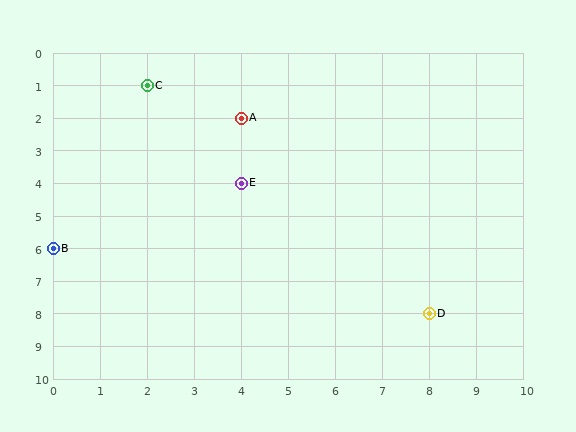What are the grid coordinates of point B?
Point B is at grid coordinates (0, 6).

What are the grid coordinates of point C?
Point C is at grid coordinates (2, 1).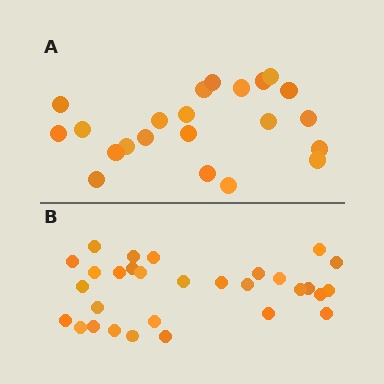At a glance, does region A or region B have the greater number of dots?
Region B (the bottom region) has more dots.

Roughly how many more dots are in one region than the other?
Region B has roughly 8 or so more dots than region A.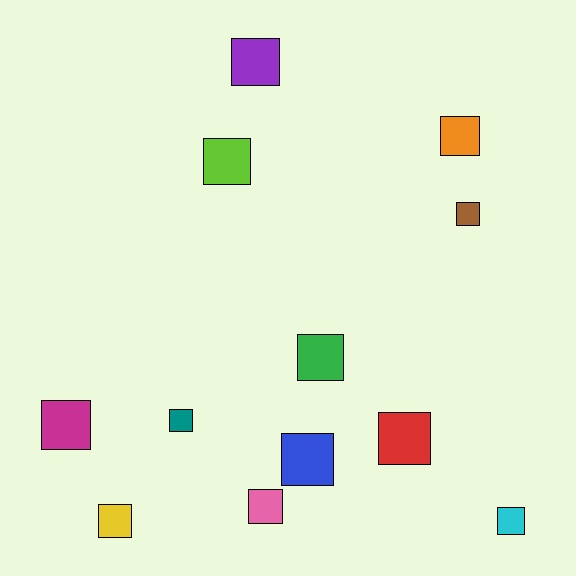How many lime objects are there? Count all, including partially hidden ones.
There is 1 lime object.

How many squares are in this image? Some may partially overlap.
There are 12 squares.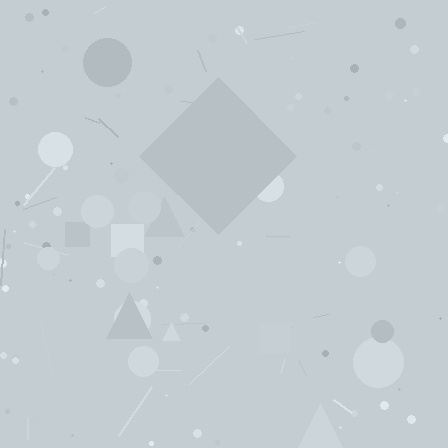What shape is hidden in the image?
A diamond is hidden in the image.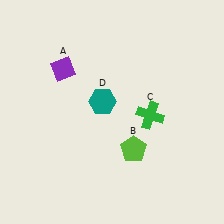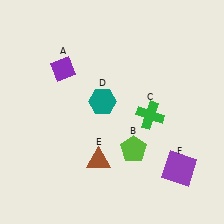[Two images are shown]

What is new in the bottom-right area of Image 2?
A purple square (F) was added in the bottom-right area of Image 2.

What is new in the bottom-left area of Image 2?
A brown triangle (E) was added in the bottom-left area of Image 2.